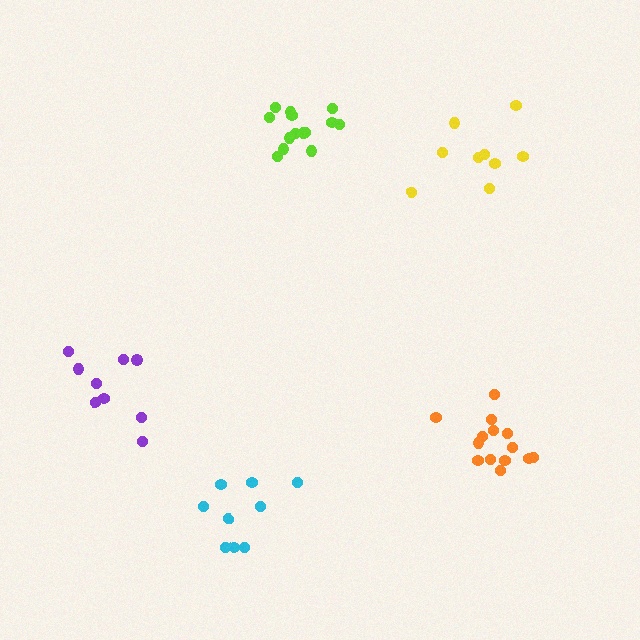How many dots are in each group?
Group 1: 9 dots, Group 2: 14 dots, Group 3: 9 dots, Group 4: 14 dots, Group 5: 9 dots (55 total).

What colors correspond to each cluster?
The clusters are colored: purple, orange, yellow, lime, cyan.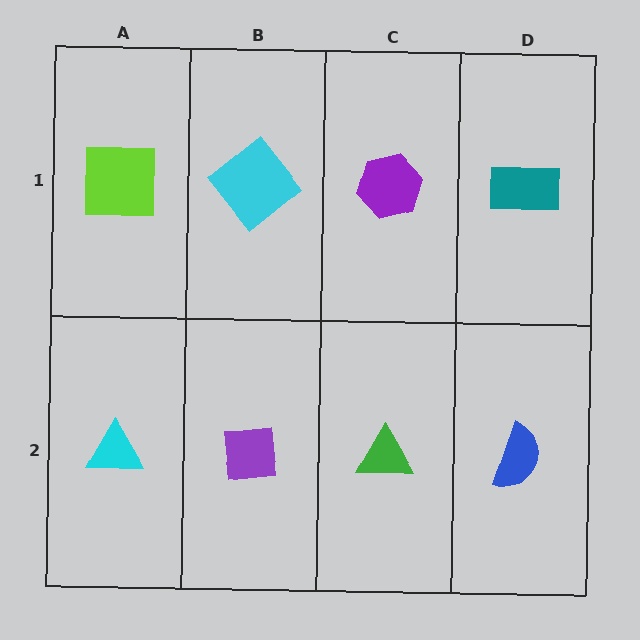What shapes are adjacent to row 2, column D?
A teal rectangle (row 1, column D), a green triangle (row 2, column C).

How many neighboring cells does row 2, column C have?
3.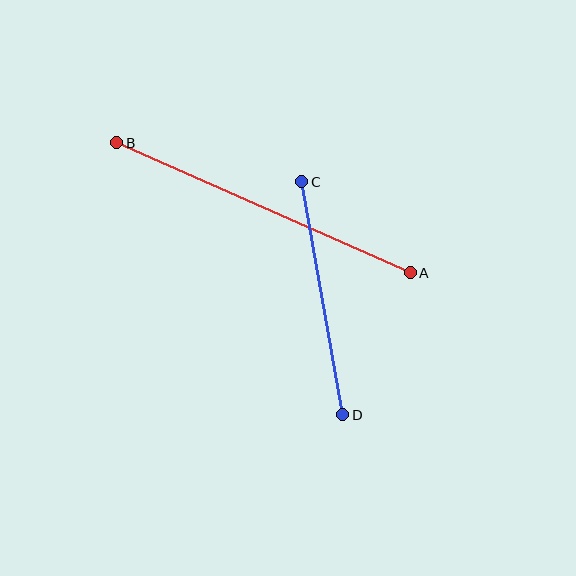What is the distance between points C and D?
The distance is approximately 237 pixels.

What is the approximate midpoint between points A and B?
The midpoint is at approximately (263, 208) pixels.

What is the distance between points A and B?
The distance is approximately 321 pixels.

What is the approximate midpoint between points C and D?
The midpoint is at approximately (322, 298) pixels.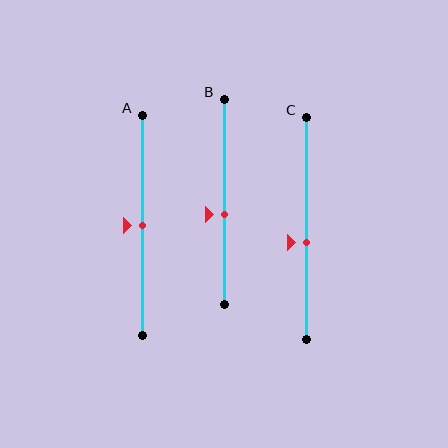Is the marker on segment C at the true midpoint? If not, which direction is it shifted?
No, the marker on segment C is shifted downward by about 6% of the segment length.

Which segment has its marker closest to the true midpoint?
Segment A has its marker closest to the true midpoint.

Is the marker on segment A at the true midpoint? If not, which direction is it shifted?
Yes, the marker on segment A is at the true midpoint.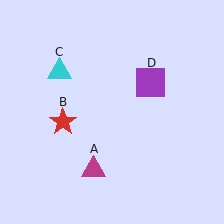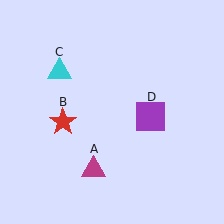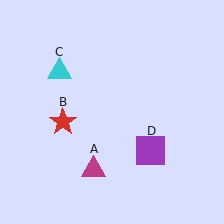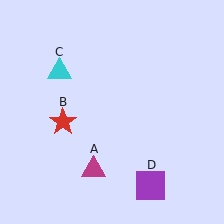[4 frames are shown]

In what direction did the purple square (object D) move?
The purple square (object D) moved down.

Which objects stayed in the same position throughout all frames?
Magenta triangle (object A) and red star (object B) and cyan triangle (object C) remained stationary.